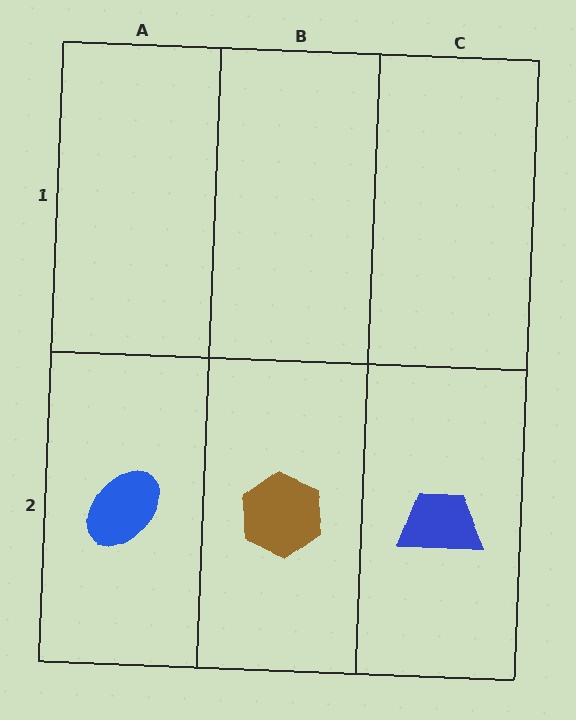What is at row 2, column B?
A brown hexagon.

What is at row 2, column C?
A blue trapezoid.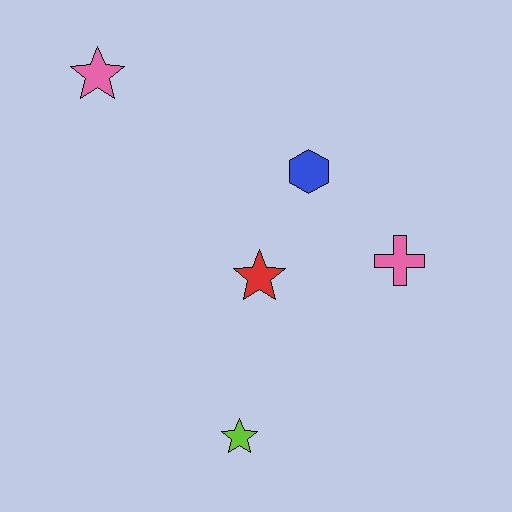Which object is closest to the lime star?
The red star is closest to the lime star.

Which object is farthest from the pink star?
The lime star is farthest from the pink star.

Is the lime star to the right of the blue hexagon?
No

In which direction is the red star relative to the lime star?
The red star is above the lime star.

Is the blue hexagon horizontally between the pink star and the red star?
No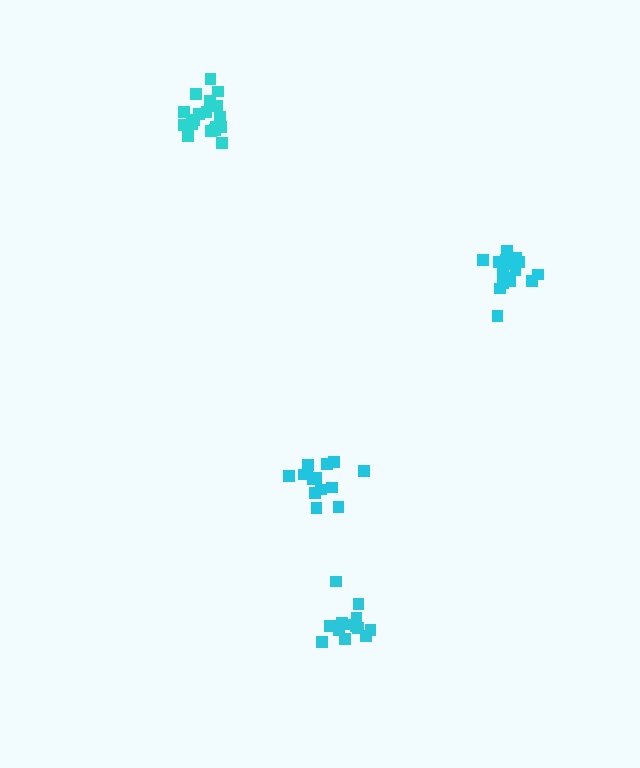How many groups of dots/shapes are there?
There are 4 groups.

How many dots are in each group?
Group 1: 14 dots, Group 2: 17 dots, Group 3: 13 dots, Group 4: 18 dots (62 total).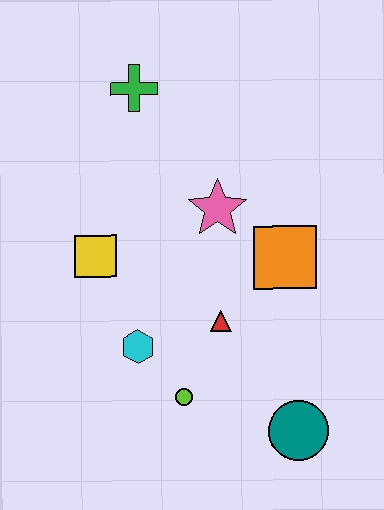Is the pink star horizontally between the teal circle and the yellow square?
Yes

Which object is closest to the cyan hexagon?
The lime circle is closest to the cyan hexagon.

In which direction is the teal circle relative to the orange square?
The teal circle is below the orange square.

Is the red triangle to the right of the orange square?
No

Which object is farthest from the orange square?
The green cross is farthest from the orange square.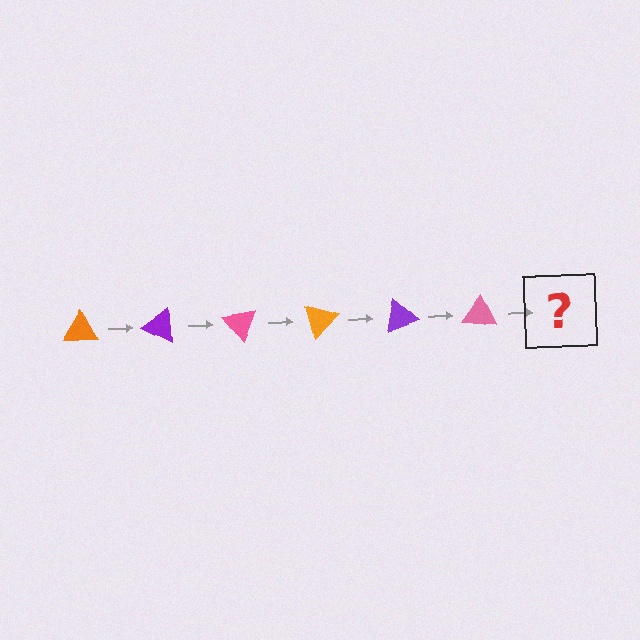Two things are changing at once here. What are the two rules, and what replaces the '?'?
The two rules are that it rotates 25 degrees each step and the color cycles through orange, purple, and pink. The '?' should be an orange triangle, rotated 150 degrees from the start.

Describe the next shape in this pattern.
It should be an orange triangle, rotated 150 degrees from the start.